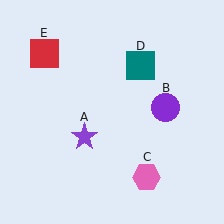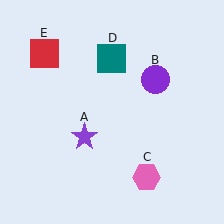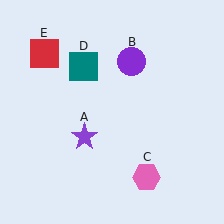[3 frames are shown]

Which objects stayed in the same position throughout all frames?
Purple star (object A) and pink hexagon (object C) and red square (object E) remained stationary.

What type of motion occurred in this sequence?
The purple circle (object B), teal square (object D) rotated counterclockwise around the center of the scene.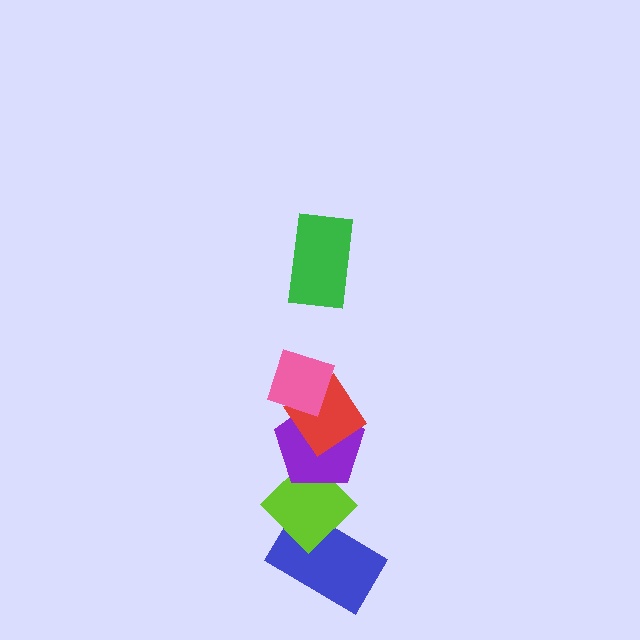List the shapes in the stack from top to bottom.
From top to bottom: the green rectangle, the pink diamond, the red diamond, the purple pentagon, the lime diamond, the blue rectangle.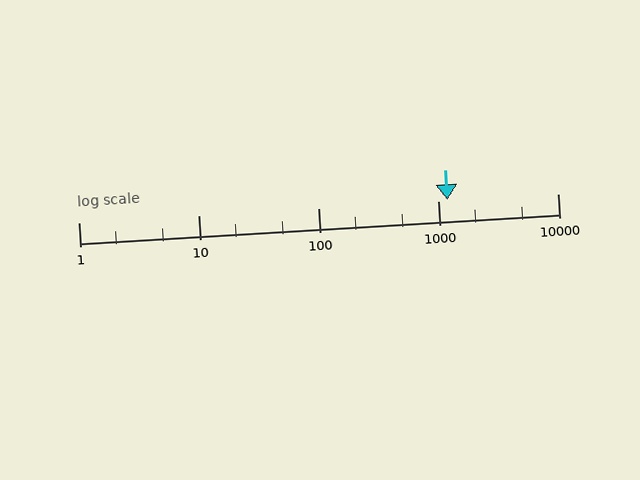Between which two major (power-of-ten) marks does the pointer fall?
The pointer is between 1000 and 10000.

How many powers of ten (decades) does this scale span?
The scale spans 4 decades, from 1 to 10000.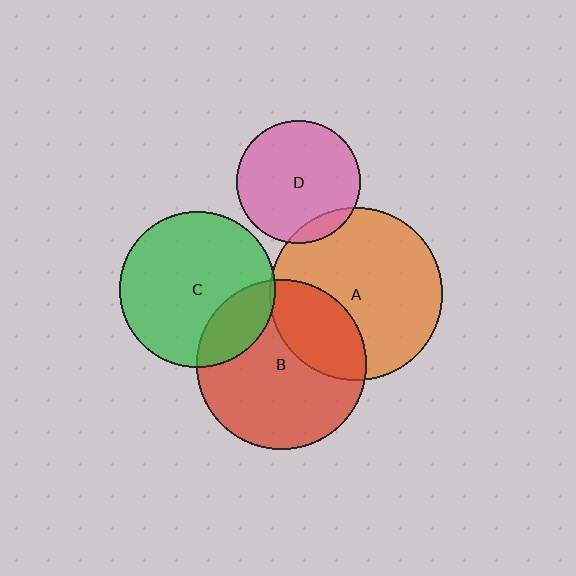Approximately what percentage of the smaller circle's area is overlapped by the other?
Approximately 20%.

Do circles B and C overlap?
Yes.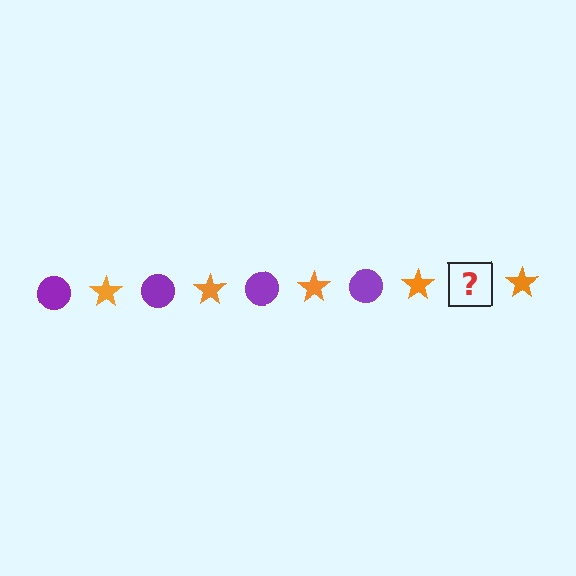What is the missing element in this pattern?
The missing element is a purple circle.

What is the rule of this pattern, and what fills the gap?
The rule is that the pattern alternates between purple circle and orange star. The gap should be filled with a purple circle.